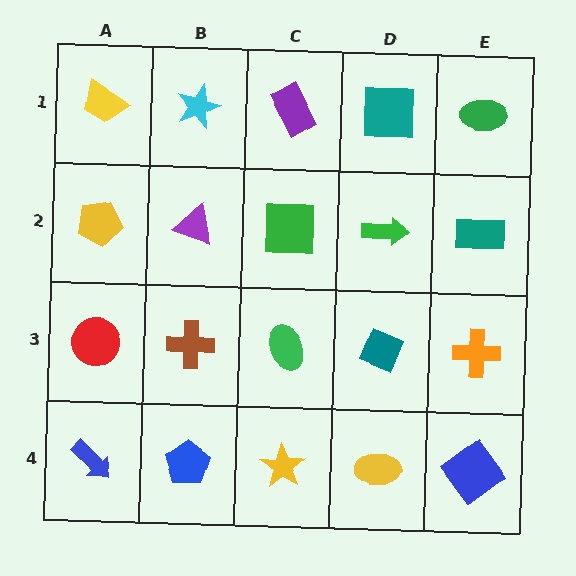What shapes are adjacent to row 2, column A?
A yellow trapezoid (row 1, column A), a red circle (row 3, column A), a purple triangle (row 2, column B).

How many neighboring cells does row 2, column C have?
4.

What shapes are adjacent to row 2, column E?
A green ellipse (row 1, column E), an orange cross (row 3, column E), a green arrow (row 2, column D).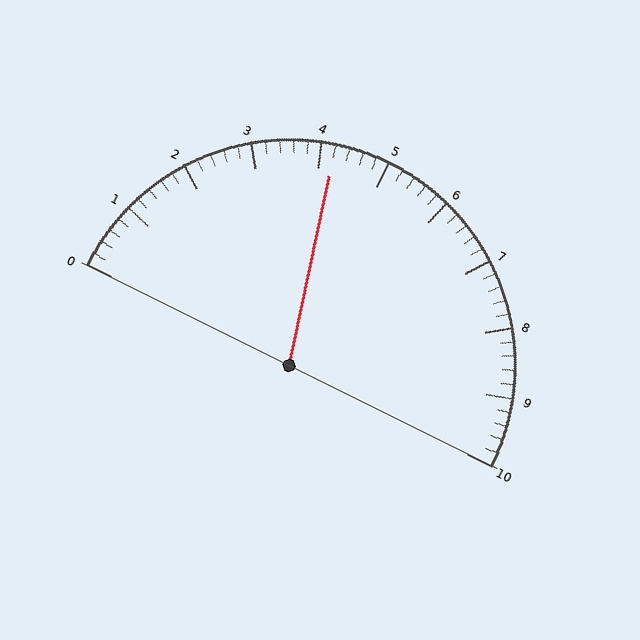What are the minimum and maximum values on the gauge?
The gauge ranges from 0 to 10.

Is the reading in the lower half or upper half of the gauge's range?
The reading is in the lower half of the range (0 to 10).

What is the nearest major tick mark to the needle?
The nearest major tick mark is 4.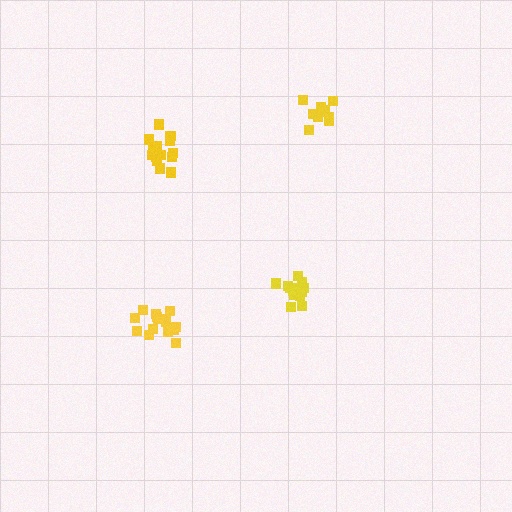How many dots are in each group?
Group 1: 15 dots, Group 2: 14 dots, Group 3: 11 dots, Group 4: 16 dots (56 total).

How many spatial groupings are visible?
There are 4 spatial groupings.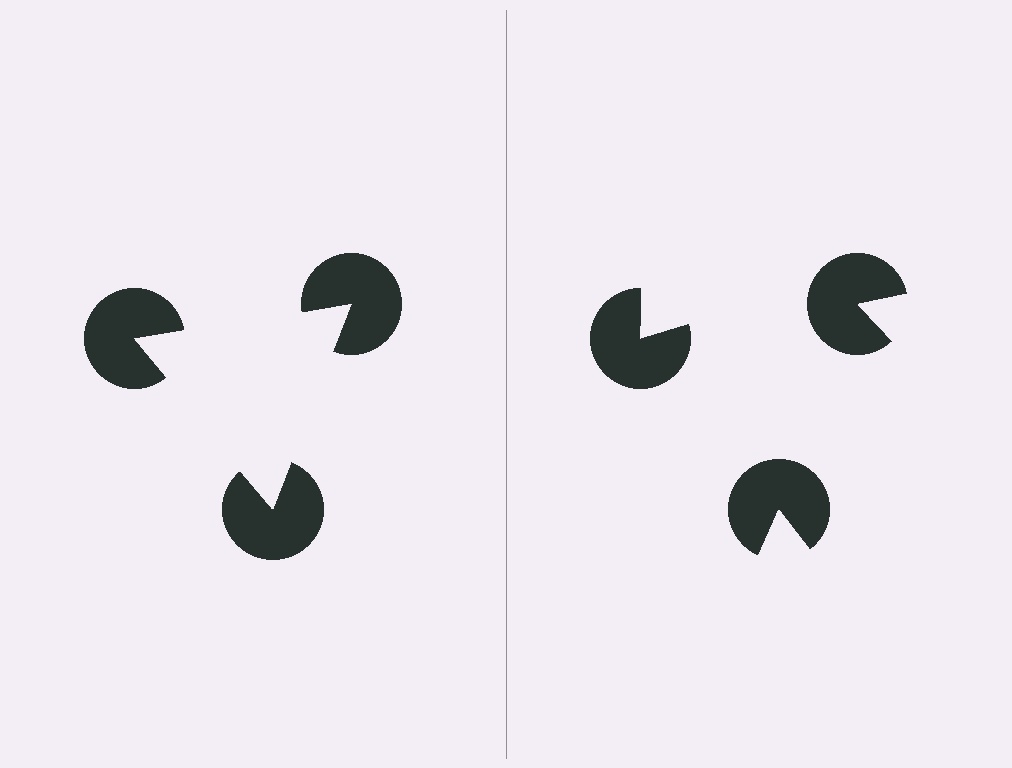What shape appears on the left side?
An illusory triangle.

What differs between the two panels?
The pac-man discs are positioned identically on both sides; only the wedge orientations differ. On the left they align to a triangle; on the right they are misaligned.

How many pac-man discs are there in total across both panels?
6 — 3 on each side.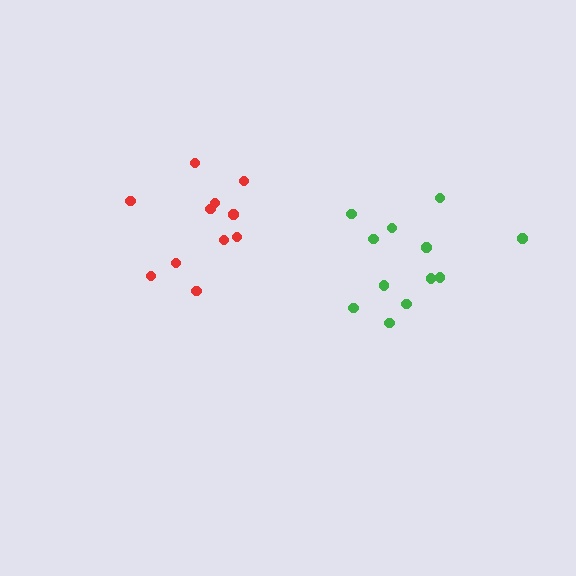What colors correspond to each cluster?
The clusters are colored: green, red.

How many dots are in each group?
Group 1: 12 dots, Group 2: 11 dots (23 total).